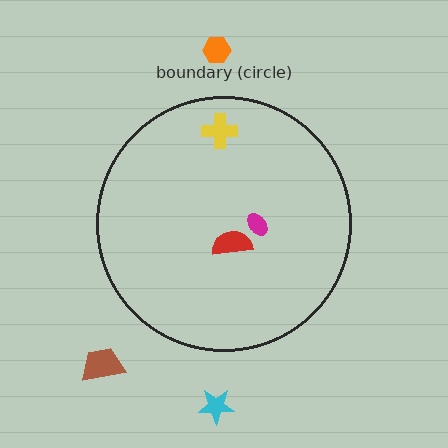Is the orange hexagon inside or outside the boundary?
Outside.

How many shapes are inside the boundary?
3 inside, 3 outside.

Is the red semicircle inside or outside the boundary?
Inside.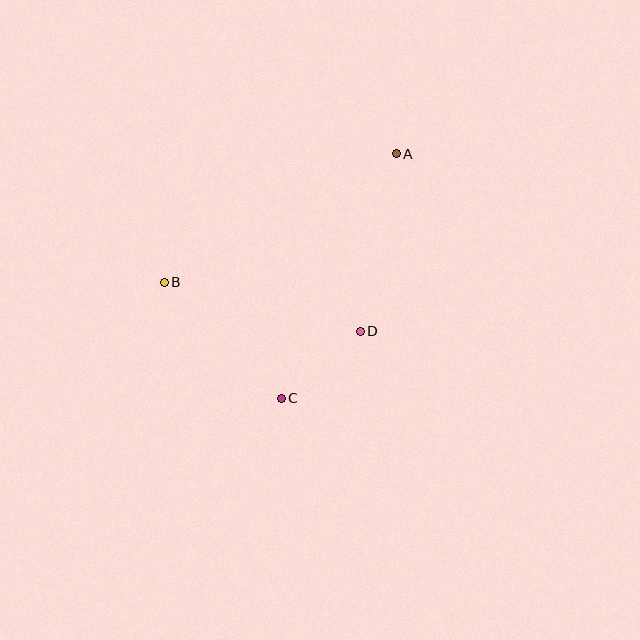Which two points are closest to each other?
Points C and D are closest to each other.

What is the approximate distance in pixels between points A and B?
The distance between A and B is approximately 265 pixels.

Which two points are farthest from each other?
Points A and C are farthest from each other.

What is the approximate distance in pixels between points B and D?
The distance between B and D is approximately 202 pixels.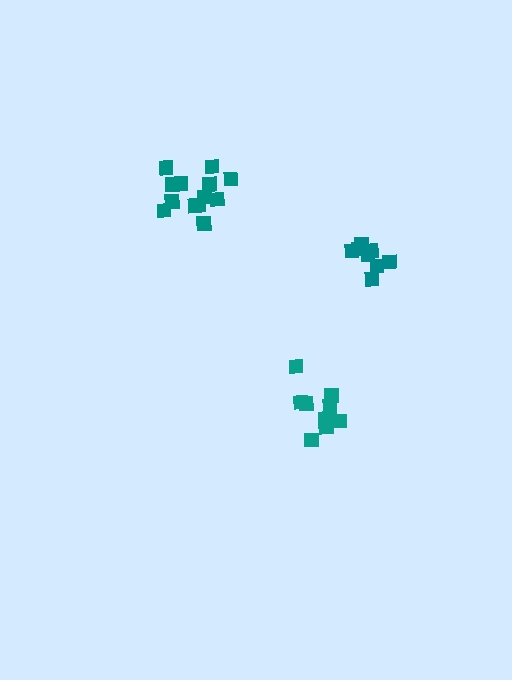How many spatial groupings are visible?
There are 3 spatial groupings.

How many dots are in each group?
Group 1: 13 dots, Group 2: 9 dots, Group 3: 8 dots (30 total).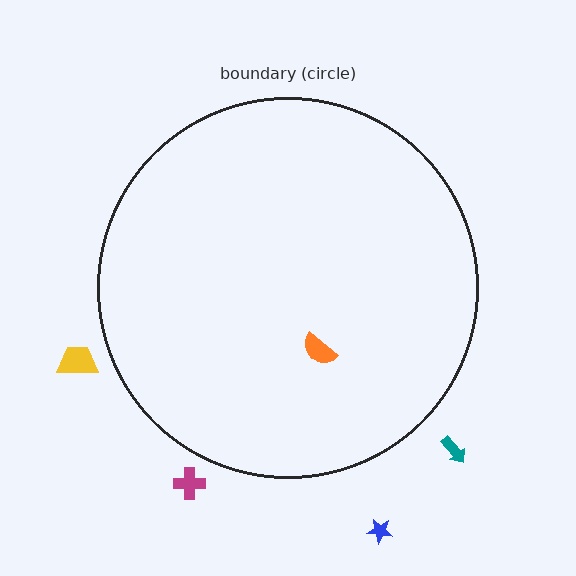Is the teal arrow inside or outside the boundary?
Outside.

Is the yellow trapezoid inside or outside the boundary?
Outside.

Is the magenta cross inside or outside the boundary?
Outside.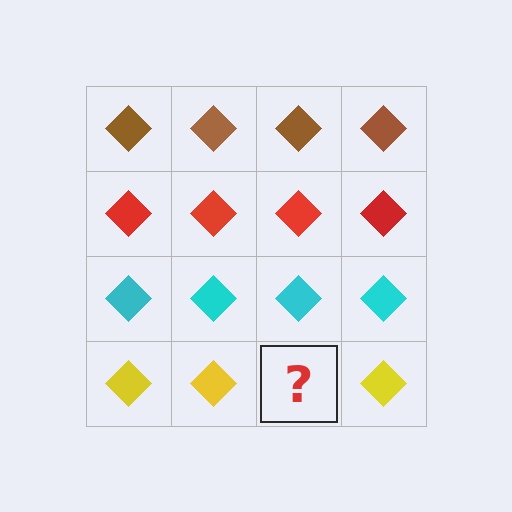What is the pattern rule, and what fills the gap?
The rule is that each row has a consistent color. The gap should be filled with a yellow diamond.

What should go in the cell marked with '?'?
The missing cell should contain a yellow diamond.